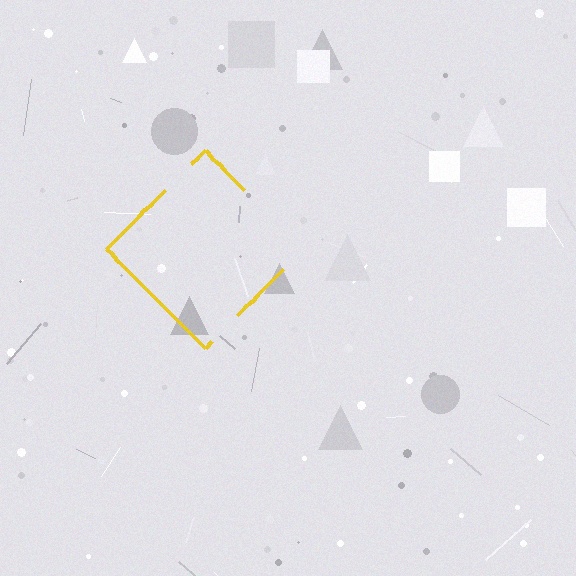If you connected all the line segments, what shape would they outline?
They would outline a diamond.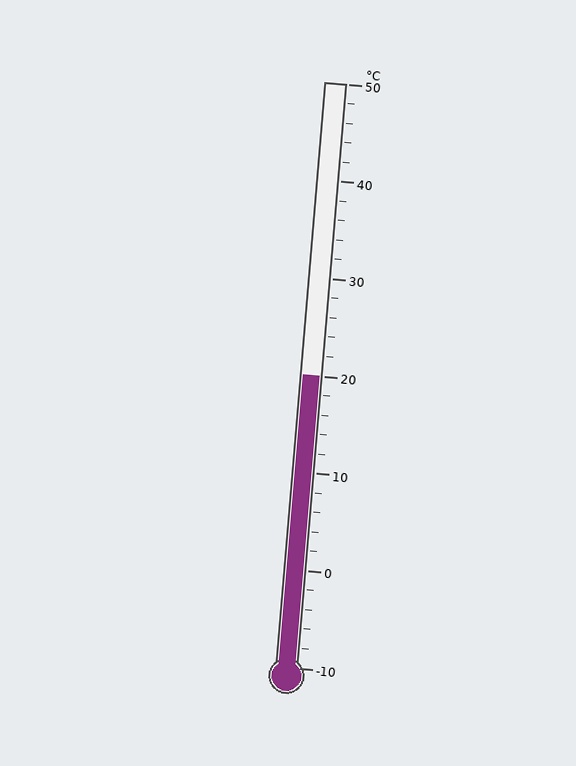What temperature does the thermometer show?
The thermometer shows approximately 20°C.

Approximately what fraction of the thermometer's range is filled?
The thermometer is filled to approximately 50% of its range.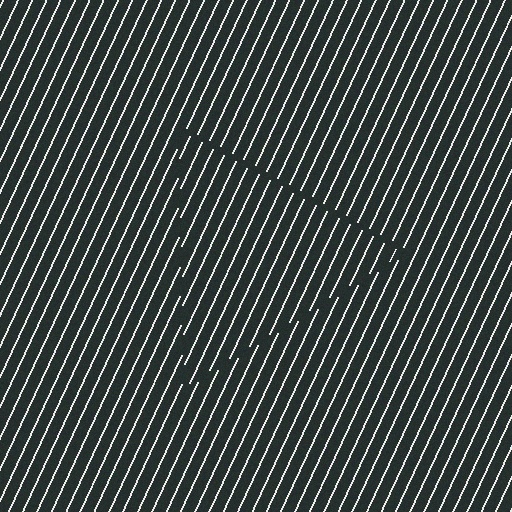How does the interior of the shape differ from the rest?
The interior of the shape contains the same grating, shifted by half a period — the contour is defined by the phase discontinuity where line-ends from the inner and outer gratings abut.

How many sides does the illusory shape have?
3 sides — the line-ends trace a triangle.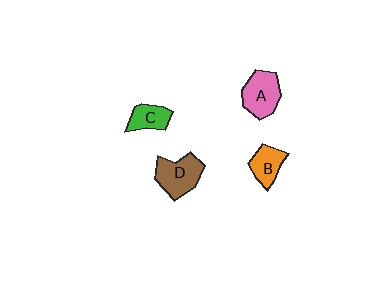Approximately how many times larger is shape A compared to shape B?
Approximately 1.4 times.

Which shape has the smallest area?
Shape C (green).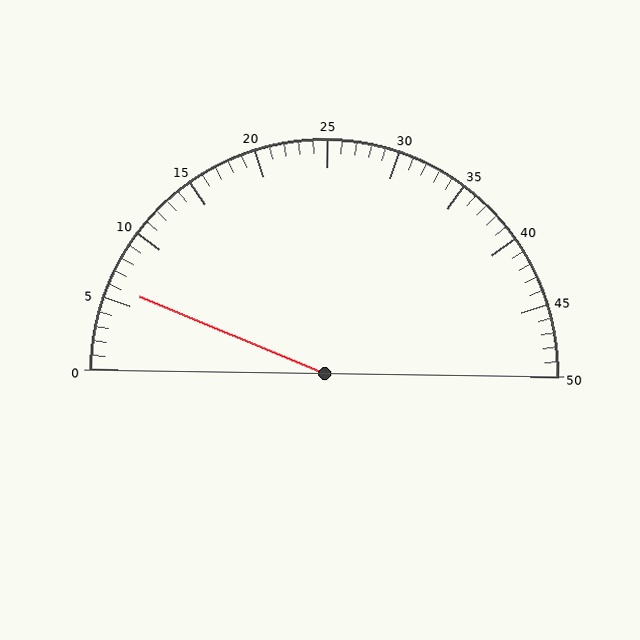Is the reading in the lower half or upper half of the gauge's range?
The reading is in the lower half of the range (0 to 50).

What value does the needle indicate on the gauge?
The needle indicates approximately 6.